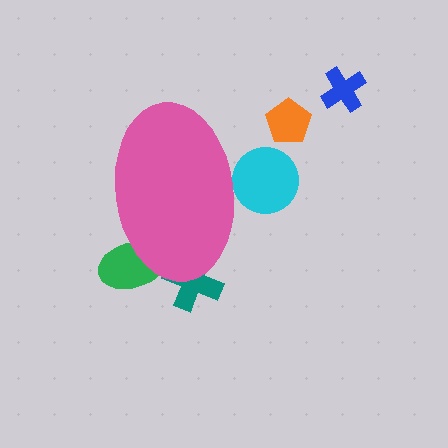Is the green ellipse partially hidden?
Yes, the green ellipse is partially hidden behind the pink ellipse.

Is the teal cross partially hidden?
Yes, the teal cross is partially hidden behind the pink ellipse.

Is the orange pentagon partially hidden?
No, the orange pentagon is fully visible.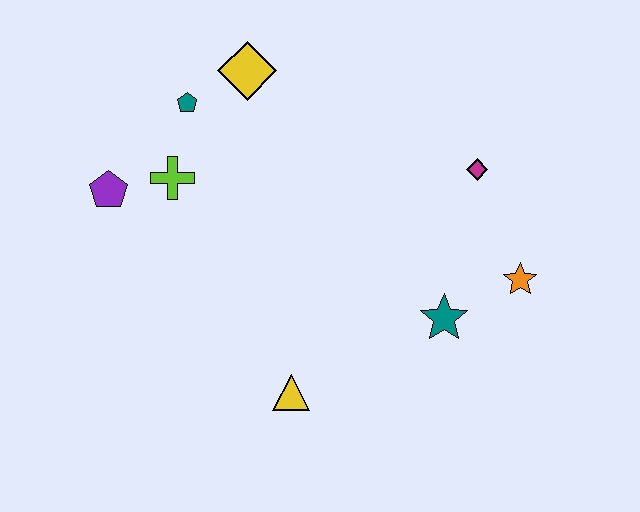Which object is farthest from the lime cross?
The orange star is farthest from the lime cross.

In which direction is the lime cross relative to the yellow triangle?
The lime cross is above the yellow triangle.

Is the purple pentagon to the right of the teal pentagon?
No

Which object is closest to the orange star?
The teal star is closest to the orange star.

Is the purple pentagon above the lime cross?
No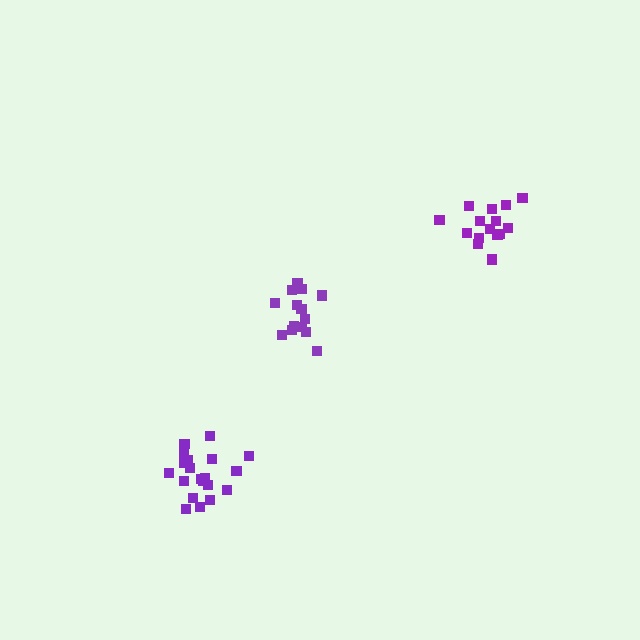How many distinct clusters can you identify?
There are 3 distinct clusters.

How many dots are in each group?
Group 1: 15 dots, Group 2: 16 dots, Group 3: 20 dots (51 total).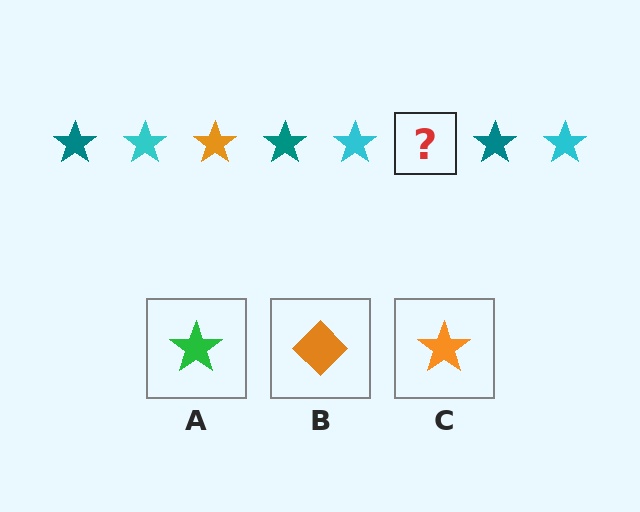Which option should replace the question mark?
Option C.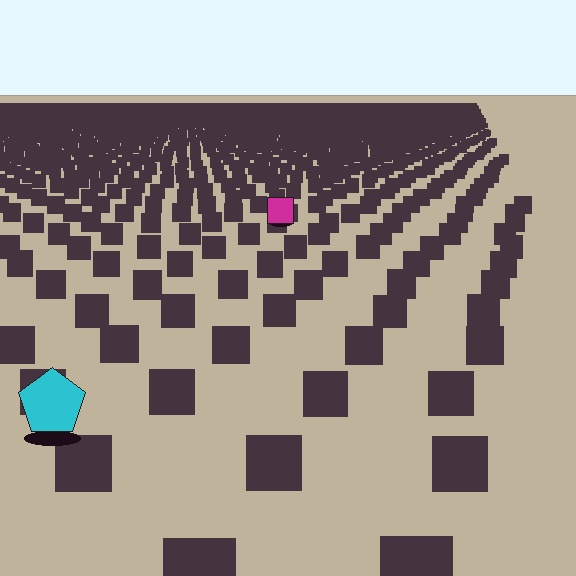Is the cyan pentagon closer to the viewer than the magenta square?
Yes. The cyan pentagon is closer — you can tell from the texture gradient: the ground texture is coarser near it.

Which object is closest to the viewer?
The cyan pentagon is closest. The texture marks near it are larger and more spread out.